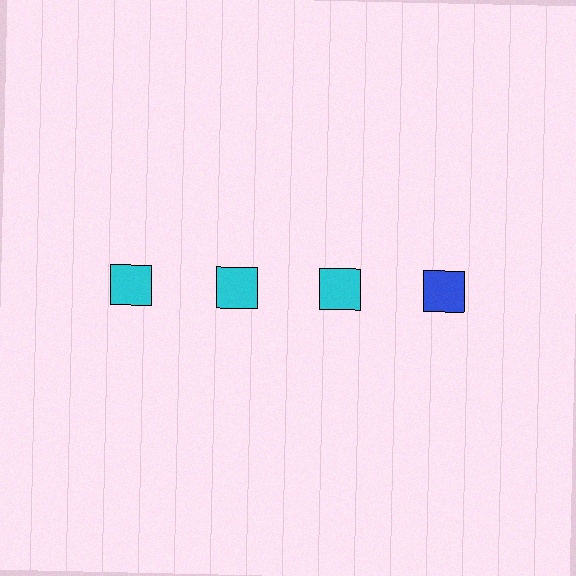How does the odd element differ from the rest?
It has a different color: blue instead of cyan.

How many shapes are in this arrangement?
There are 4 shapes arranged in a grid pattern.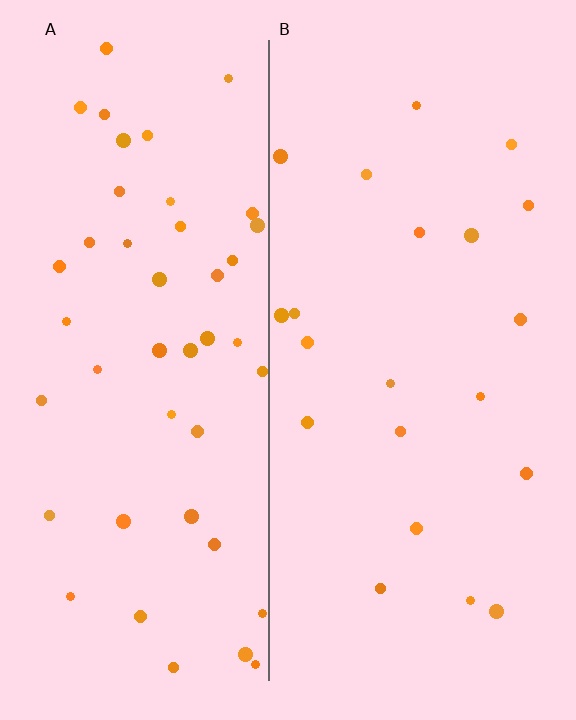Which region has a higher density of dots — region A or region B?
A (the left).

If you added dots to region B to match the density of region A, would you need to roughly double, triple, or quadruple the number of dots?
Approximately double.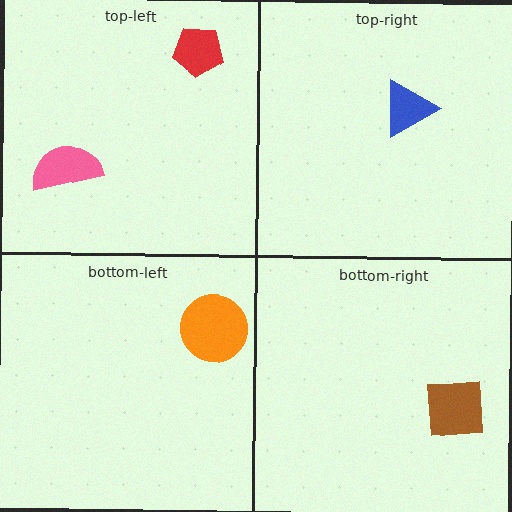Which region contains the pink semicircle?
The top-left region.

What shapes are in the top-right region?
The blue triangle.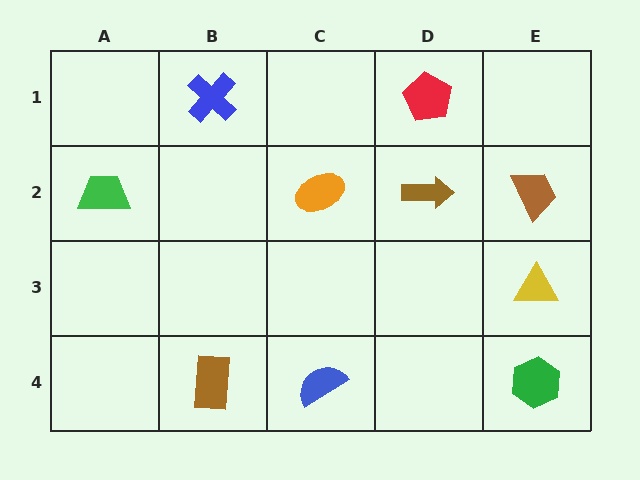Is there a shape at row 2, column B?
No, that cell is empty.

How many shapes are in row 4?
3 shapes.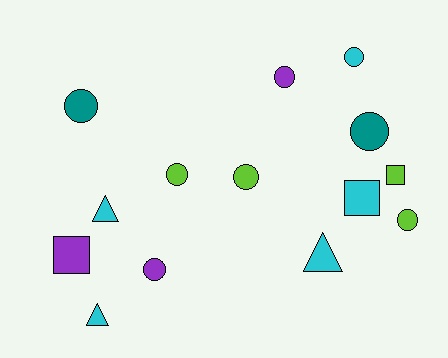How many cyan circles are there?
There is 1 cyan circle.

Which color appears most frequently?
Cyan, with 5 objects.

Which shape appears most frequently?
Circle, with 8 objects.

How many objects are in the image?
There are 14 objects.